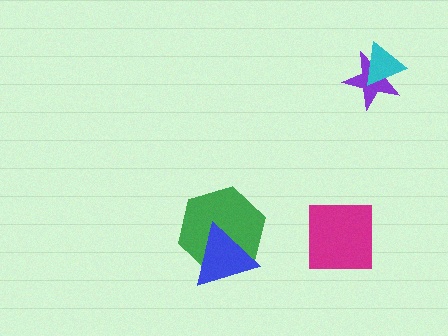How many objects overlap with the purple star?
1 object overlaps with the purple star.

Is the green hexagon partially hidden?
Yes, it is partially covered by another shape.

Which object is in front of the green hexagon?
The blue triangle is in front of the green hexagon.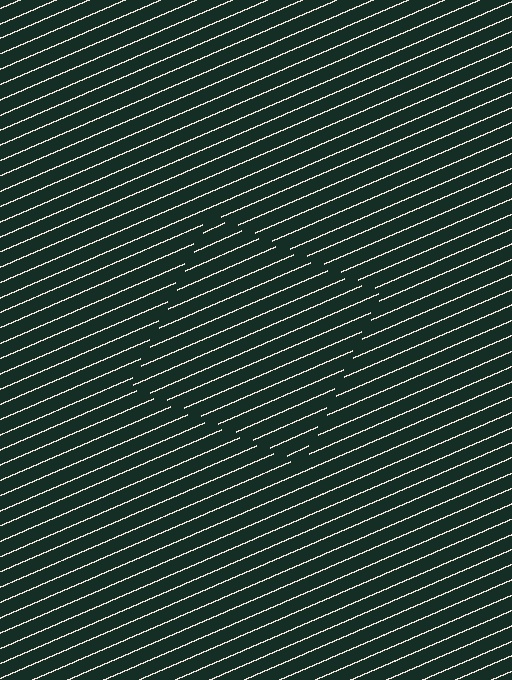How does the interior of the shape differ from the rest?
The interior of the shape contains the same grating, shifted by half a period — the contour is defined by the phase discontinuity where line-ends from the inner and outer gratings abut.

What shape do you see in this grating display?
An illusory square. The interior of the shape contains the same grating, shifted by half a period — the contour is defined by the phase discontinuity where line-ends from the inner and outer gratings abut.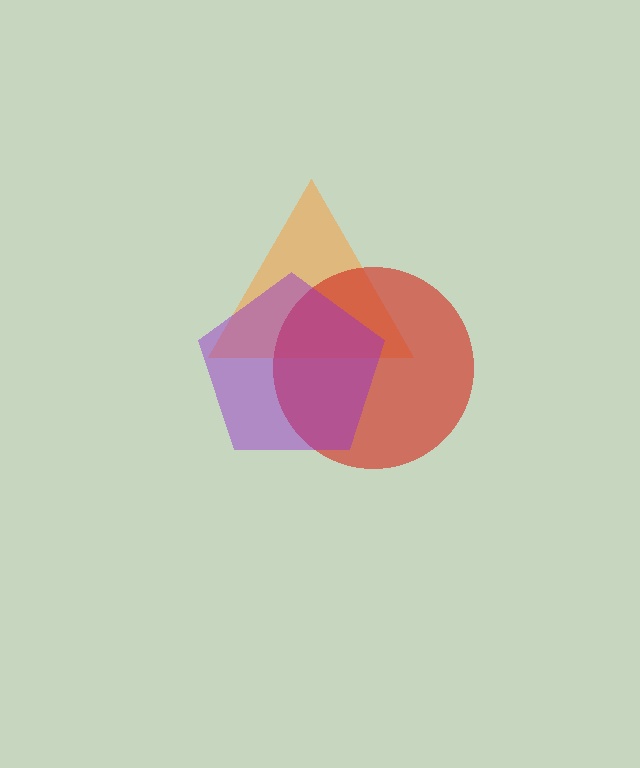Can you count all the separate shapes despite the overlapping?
Yes, there are 3 separate shapes.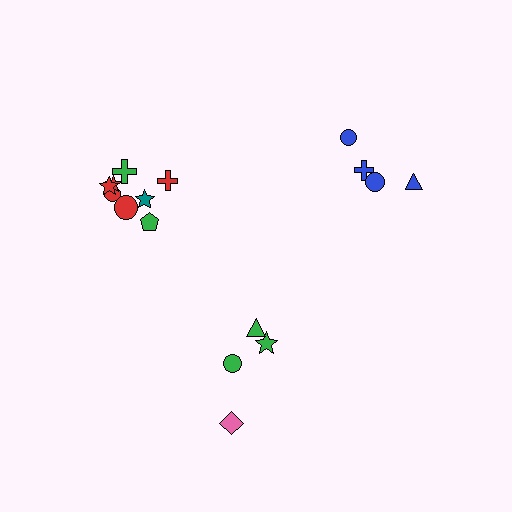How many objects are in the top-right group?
There are 4 objects.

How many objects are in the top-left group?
There are 8 objects.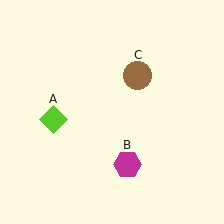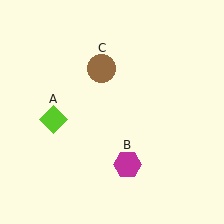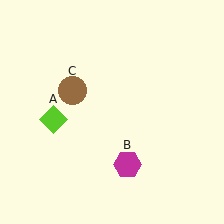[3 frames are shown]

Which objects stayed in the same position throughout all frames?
Lime diamond (object A) and magenta hexagon (object B) remained stationary.